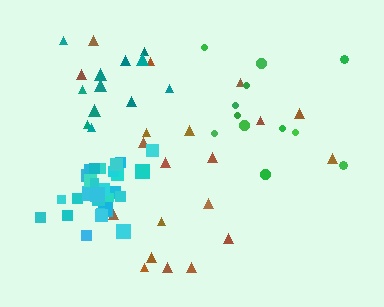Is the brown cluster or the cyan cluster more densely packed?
Cyan.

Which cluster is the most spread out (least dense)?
Brown.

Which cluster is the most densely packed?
Cyan.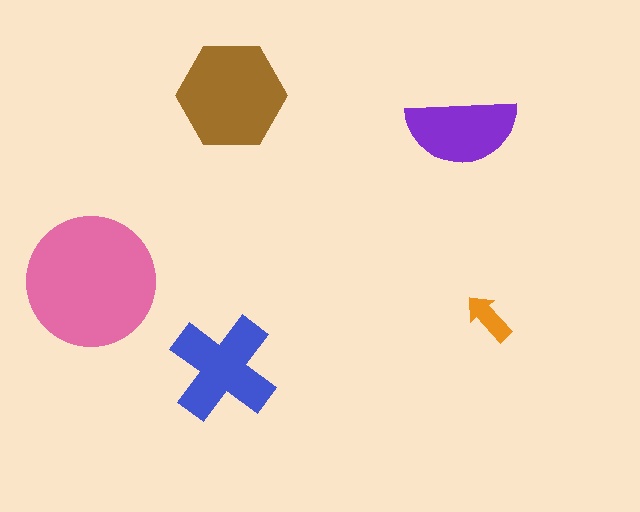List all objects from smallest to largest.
The orange arrow, the purple semicircle, the blue cross, the brown hexagon, the pink circle.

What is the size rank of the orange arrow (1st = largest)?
5th.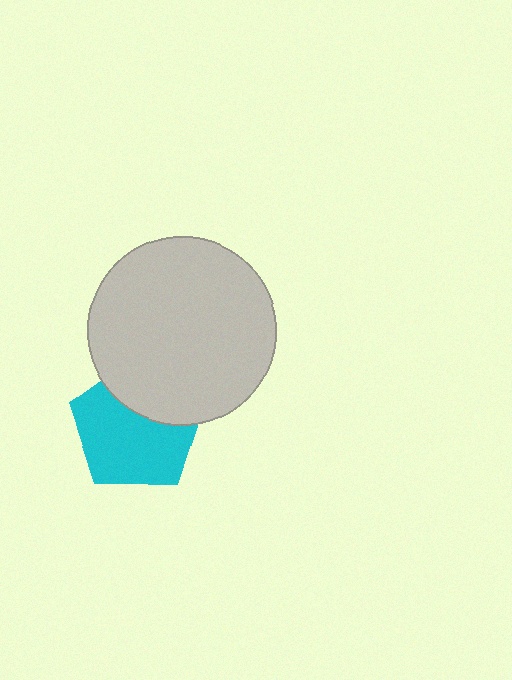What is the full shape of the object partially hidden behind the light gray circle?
The partially hidden object is a cyan pentagon.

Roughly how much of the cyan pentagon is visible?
Most of it is visible (roughly 67%).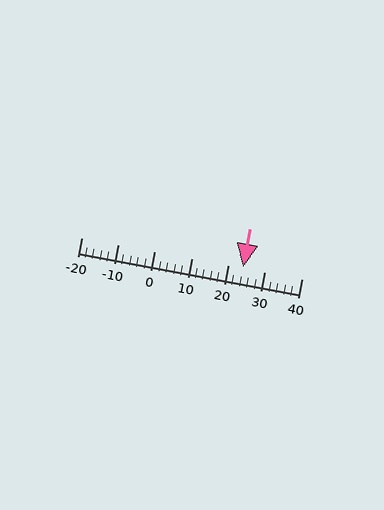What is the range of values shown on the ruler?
The ruler shows values from -20 to 40.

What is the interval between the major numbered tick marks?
The major tick marks are spaced 10 units apart.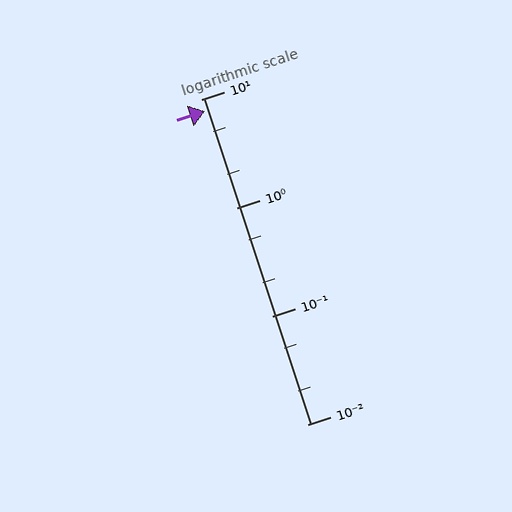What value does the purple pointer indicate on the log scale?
The pointer indicates approximately 7.7.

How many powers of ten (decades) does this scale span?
The scale spans 3 decades, from 0.01 to 10.